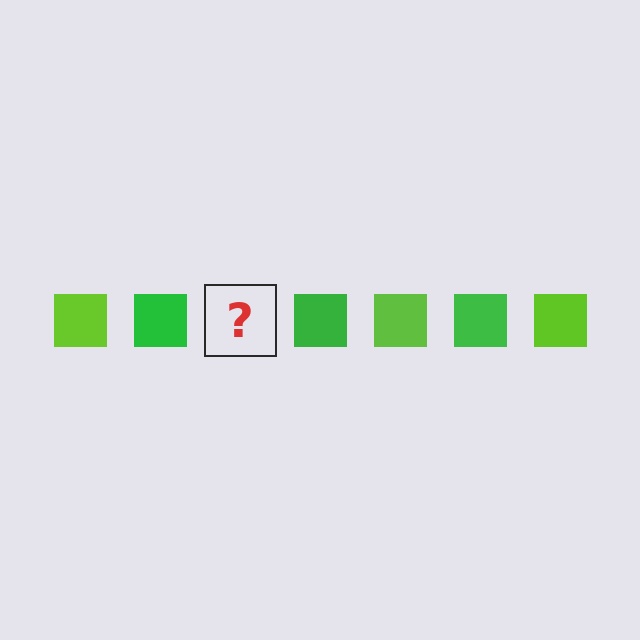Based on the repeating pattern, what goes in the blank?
The blank should be a lime square.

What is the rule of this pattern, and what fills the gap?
The rule is that the pattern cycles through lime, green squares. The gap should be filled with a lime square.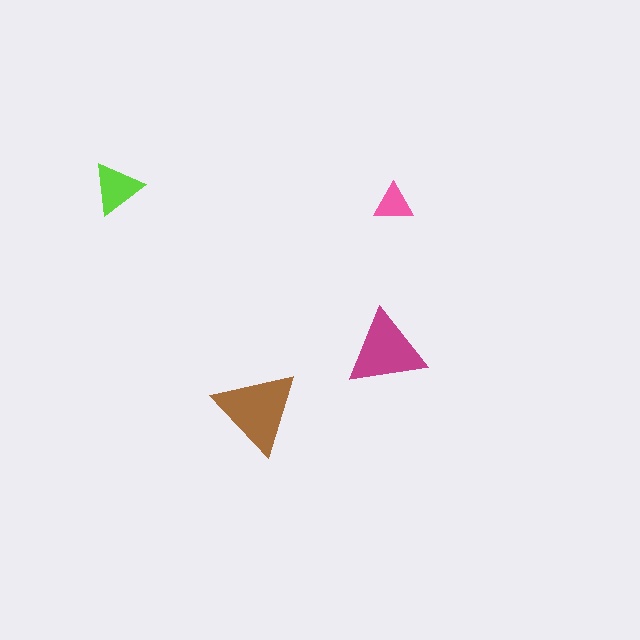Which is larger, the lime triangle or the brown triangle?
The brown one.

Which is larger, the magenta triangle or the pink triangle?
The magenta one.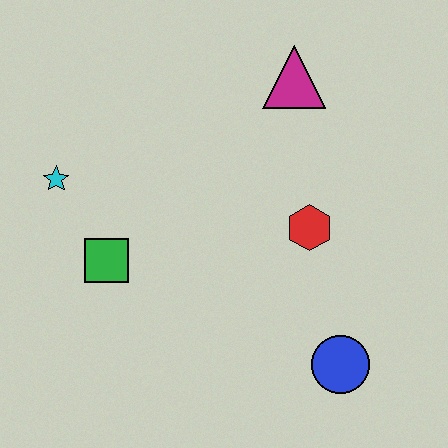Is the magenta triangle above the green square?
Yes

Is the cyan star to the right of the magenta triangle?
No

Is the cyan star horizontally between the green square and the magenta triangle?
No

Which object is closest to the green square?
The cyan star is closest to the green square.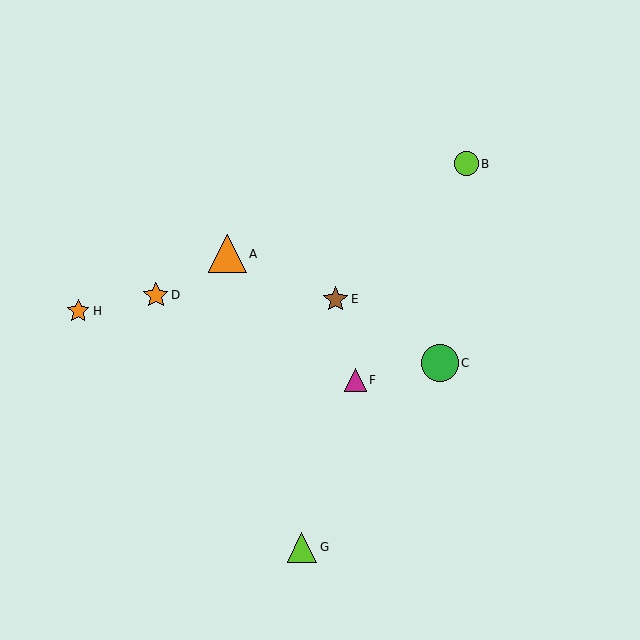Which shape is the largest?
The orange triangle (labeled A) is the largest.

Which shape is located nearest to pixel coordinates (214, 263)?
The orange triangle (labeled A) at (227, 254) is nearest to that location.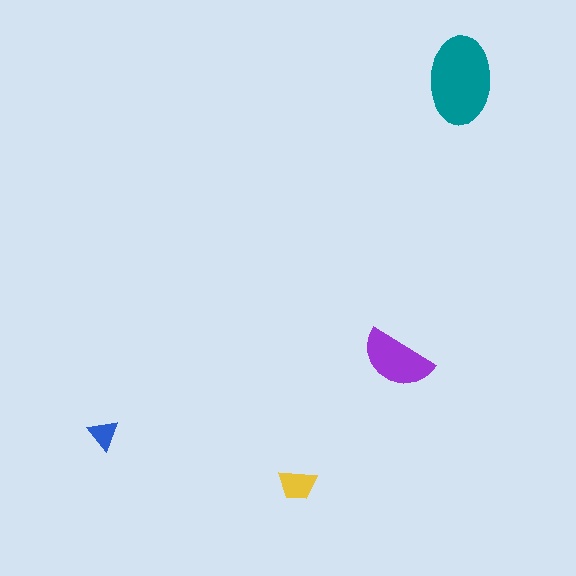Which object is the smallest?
The blue triangle.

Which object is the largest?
The teal ellipse.